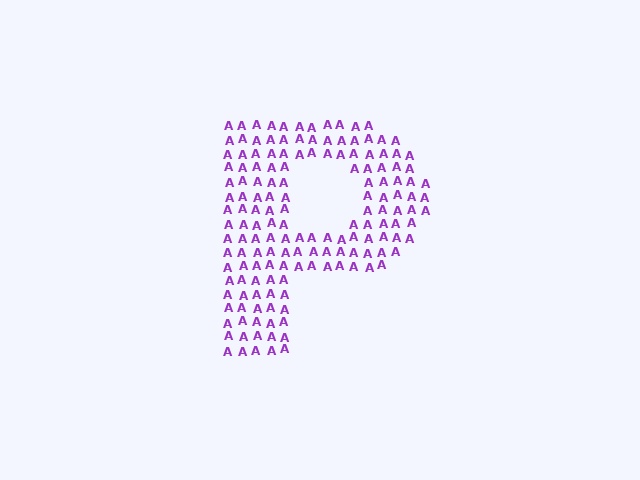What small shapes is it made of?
It is made of small letter A's.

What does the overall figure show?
The overall figure shows the letter P.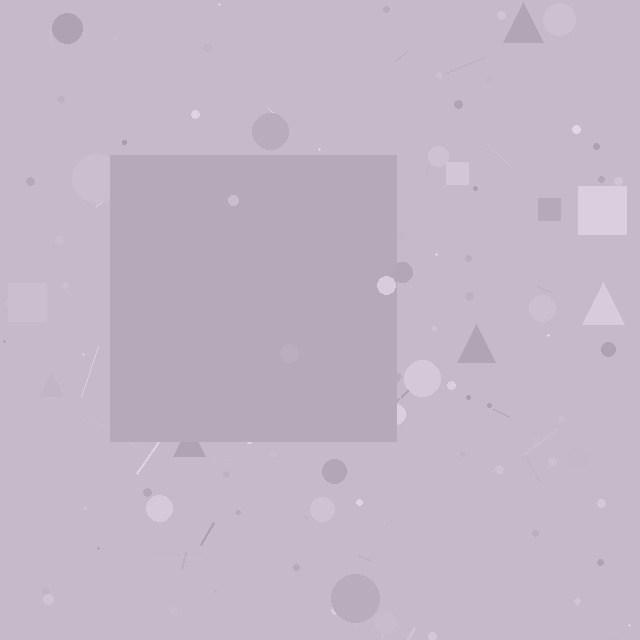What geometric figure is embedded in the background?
A square is embedded in the background.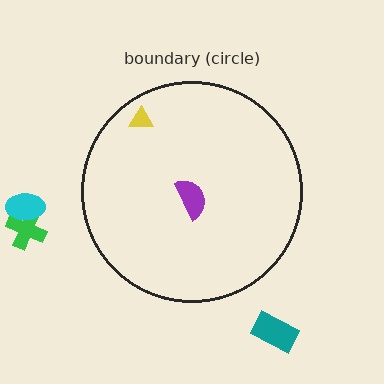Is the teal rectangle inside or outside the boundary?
Outside.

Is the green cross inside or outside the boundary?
Outside.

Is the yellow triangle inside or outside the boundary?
Inside.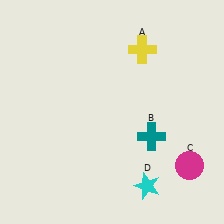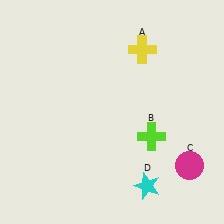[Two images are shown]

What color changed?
The cross (B) changed from teal in Image 1 to lime in Image 2.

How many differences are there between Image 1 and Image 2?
There is 1 difference between the two images.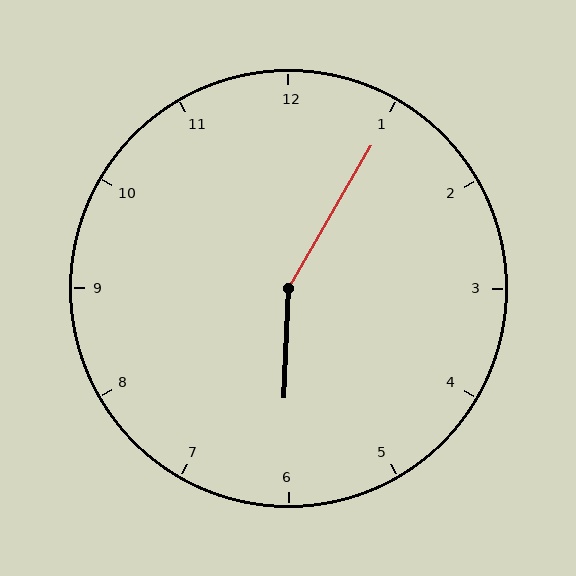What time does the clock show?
6:05.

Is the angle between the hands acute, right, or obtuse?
It is obtuse.